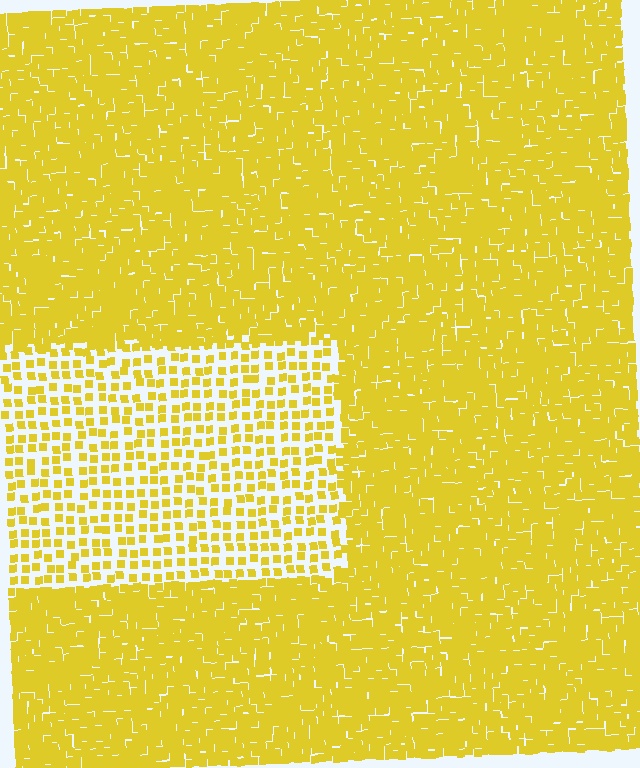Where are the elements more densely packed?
The elements are more densely packed outside the rectangle boundary.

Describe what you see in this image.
The image contains small yellow elements arranged at two different densities. A rectangle-shaped region is visible where the elements are less densely packed than the surrounding area.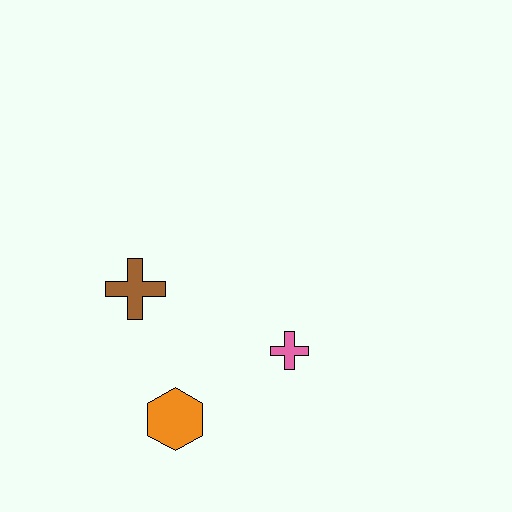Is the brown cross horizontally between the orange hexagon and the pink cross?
No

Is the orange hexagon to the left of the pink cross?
Yes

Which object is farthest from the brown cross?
The pink cross is farthest from the brown cross.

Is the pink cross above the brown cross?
No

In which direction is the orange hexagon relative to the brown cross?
The orange hexagon is below the brown cross.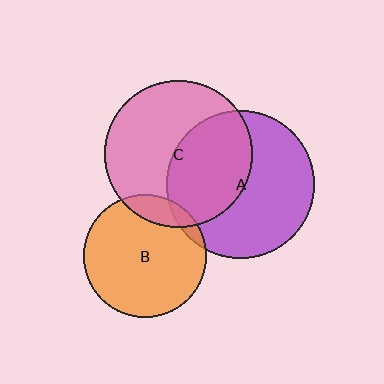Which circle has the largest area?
Circle A (purple).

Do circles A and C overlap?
Yes.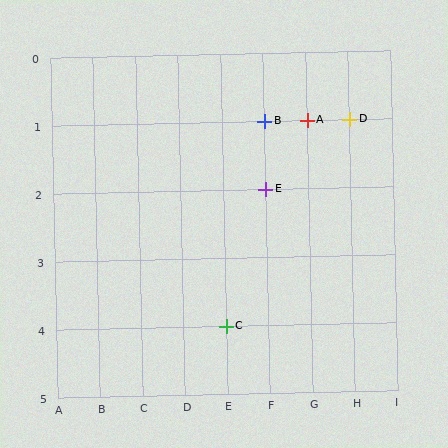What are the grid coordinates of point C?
Point C is at grid coordinates (E, 4).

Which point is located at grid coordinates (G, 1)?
Point A is at (G, 1).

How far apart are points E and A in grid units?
Points E and A are 1 column and 1 row apart (about 1.4 grid units diagonally).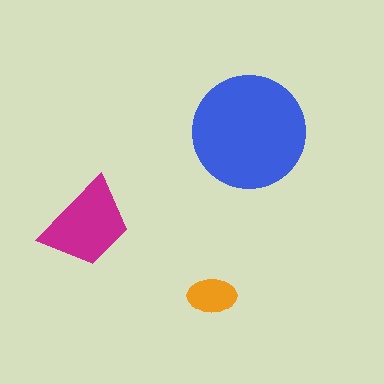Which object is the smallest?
The orange ellipse.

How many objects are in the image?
There are 3 objects in the image.